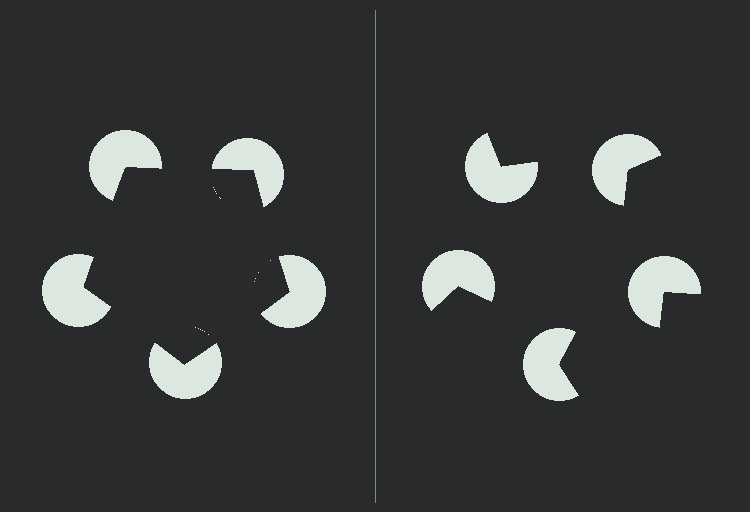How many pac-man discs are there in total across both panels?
10 — 5 on each side.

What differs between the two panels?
The pac-man discs are positioned identically on both sides; only the wedge orientations differ. On the left they align to a pentagon; on the right they are misaligned.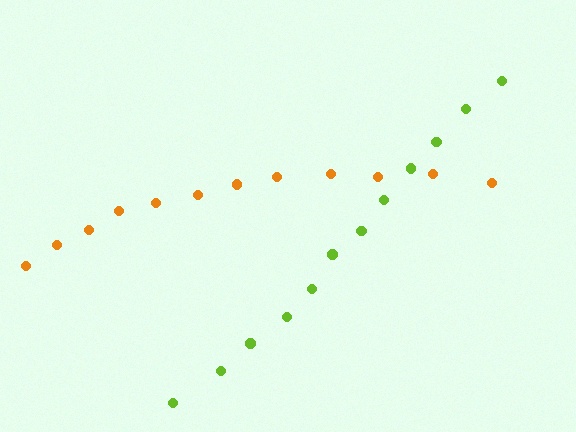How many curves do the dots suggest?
There are 2 distinct paths.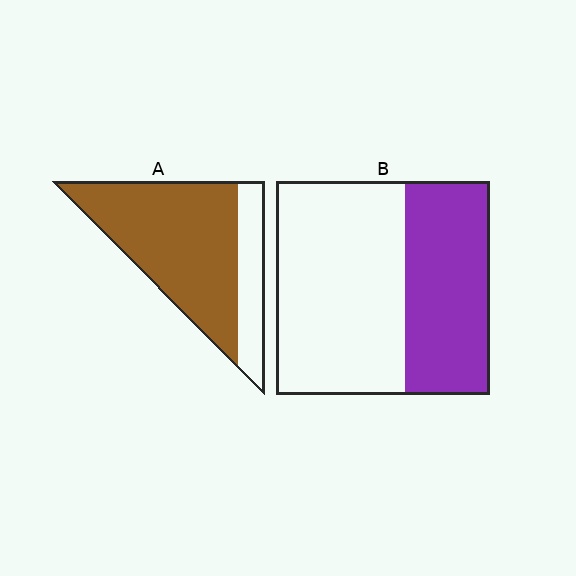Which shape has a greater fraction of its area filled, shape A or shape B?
Shape A.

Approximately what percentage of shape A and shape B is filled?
A is approximately 75% and B is approximately 40%.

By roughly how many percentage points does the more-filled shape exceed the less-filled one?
By roughly 35 percentage points (A over B).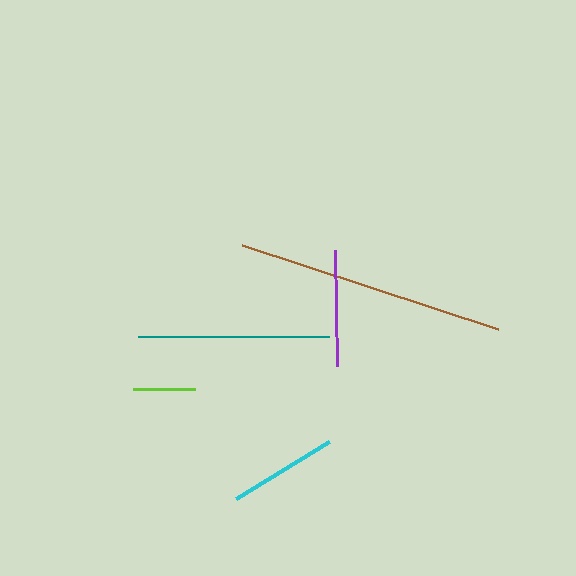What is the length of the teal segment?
The teal segment is approximately 192 pixels long.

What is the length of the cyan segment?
The cyan segment is approximately 109 pixels long.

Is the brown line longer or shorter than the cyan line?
The brown line is longer than the cyan line.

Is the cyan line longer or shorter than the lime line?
The cyan line is longer than the lime line.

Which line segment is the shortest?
The lime line is the shortest at approximately 62 pixels.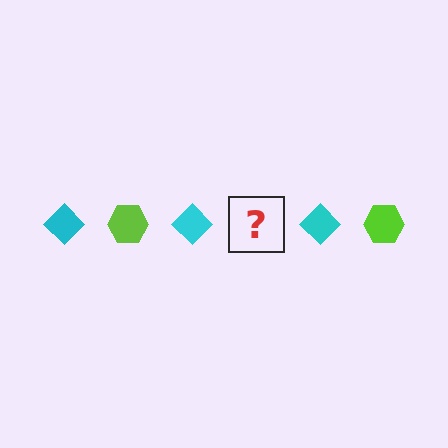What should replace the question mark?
The question mark should be replaced with a lime hexagon.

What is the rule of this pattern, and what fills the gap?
The rule is that the pattern alternates between cyan diamond and lime hexagon. The gap should be filled with a lime hexagon.